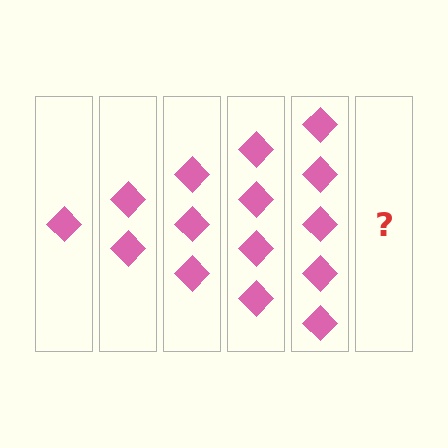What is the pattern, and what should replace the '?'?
The pattern is that each step adds one more diamond. The '?' should be 6 diamonds.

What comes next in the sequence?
The next element should be 6 diamonds.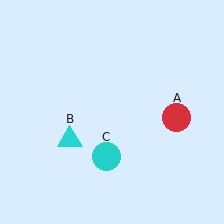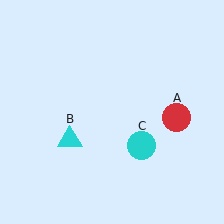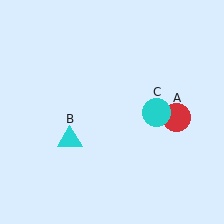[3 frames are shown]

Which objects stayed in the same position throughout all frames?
Red circle (object A) and cyan triangle (object B) remained stationary.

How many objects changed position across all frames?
1 object changed position: cyan circle (object C).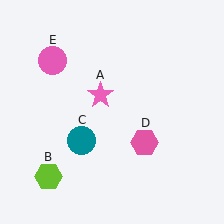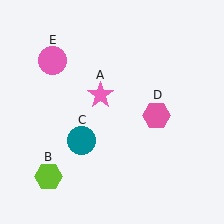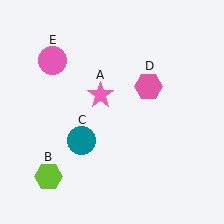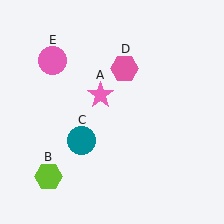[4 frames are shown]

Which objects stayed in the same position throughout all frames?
Pink star (object A) and lime hexagon (object B) and teal circle (object C) and pink circle (object E) remained stationary.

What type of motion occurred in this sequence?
The pink hexagon (object D) rotated counterclockwise around the center of the scene.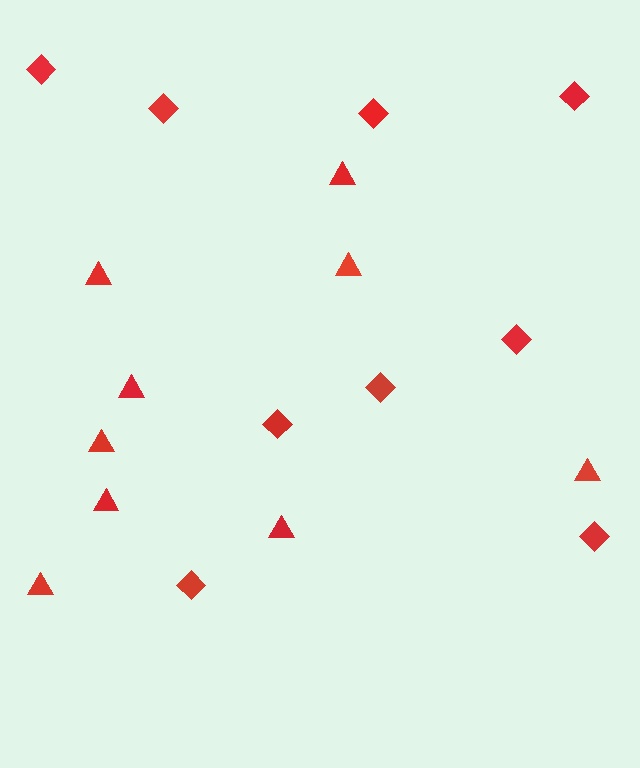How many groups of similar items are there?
There are 2 groups: one group of triangles (9) and one group of diamonds (9).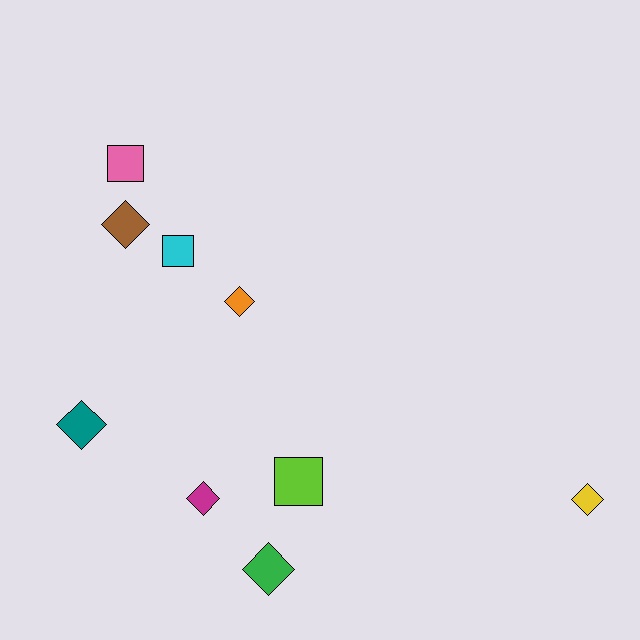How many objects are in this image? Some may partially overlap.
There are 9 objects.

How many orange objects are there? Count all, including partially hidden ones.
There is 1 orange object.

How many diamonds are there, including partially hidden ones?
There are 6 diamonds.